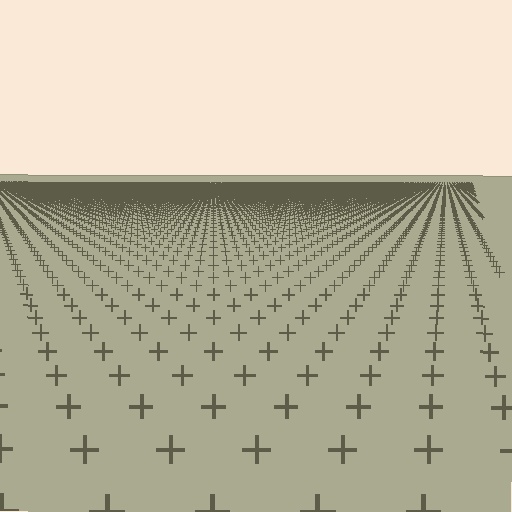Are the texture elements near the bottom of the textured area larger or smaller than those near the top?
Larger. Near the bottom, elements are closer to the viewer and appear at a bigger on-screen size.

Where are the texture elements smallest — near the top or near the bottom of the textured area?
Near the top.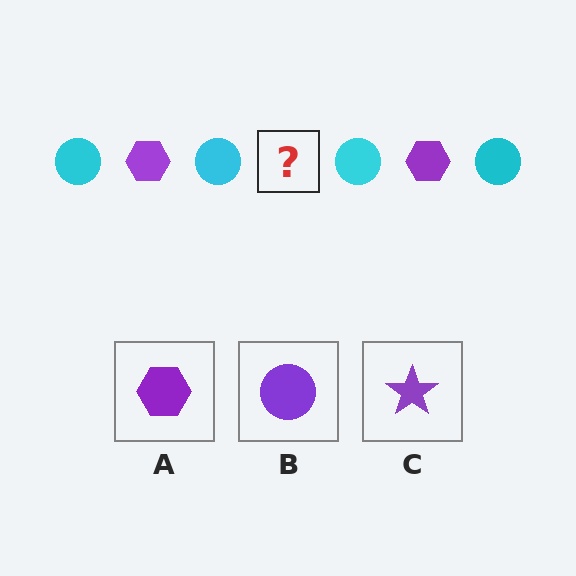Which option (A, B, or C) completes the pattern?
A.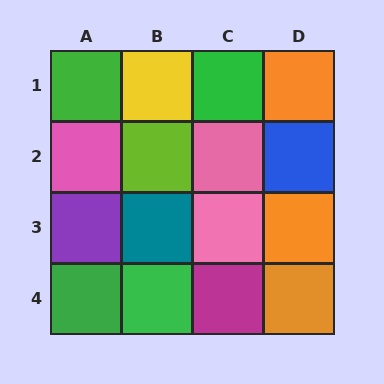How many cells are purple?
1 cell is purple.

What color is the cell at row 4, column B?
Green.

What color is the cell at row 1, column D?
Orange.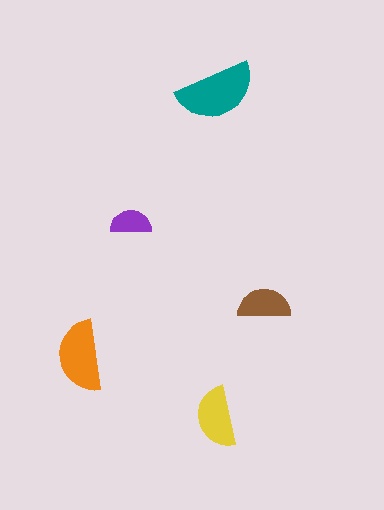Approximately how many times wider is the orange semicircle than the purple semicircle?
About 1.5 times wider.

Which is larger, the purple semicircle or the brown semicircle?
The brown one.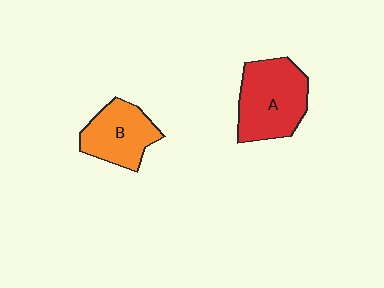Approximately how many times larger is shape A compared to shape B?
Approximately 1.3 times.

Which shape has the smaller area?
Shape B (orange).